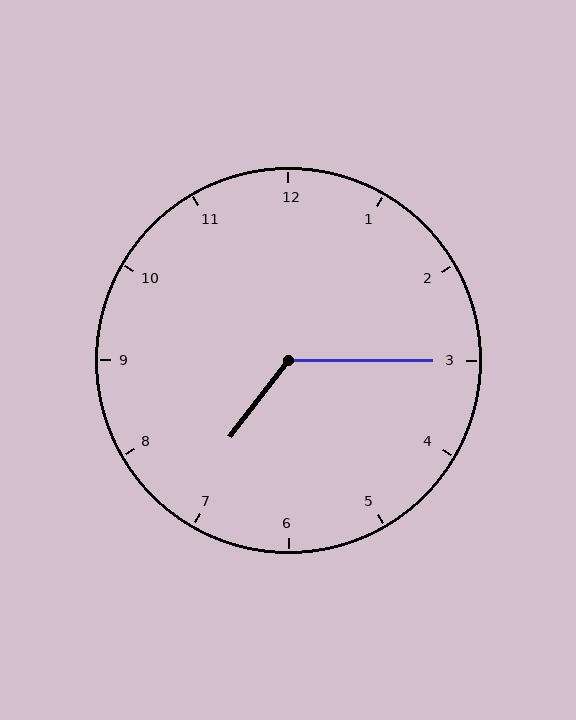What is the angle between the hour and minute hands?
Approximately 128 degrees.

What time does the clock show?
7:15.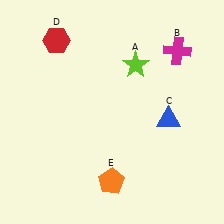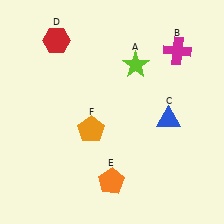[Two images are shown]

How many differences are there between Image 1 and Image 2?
There is 1 difference between the two images.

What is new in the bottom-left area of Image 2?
An orange pentagon (F) was added in the bottom-left area of Image 2.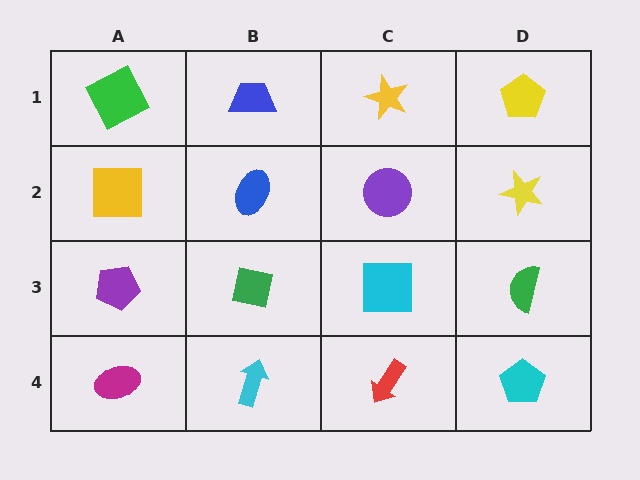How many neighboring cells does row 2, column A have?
3.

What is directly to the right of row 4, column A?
A cyan arrow.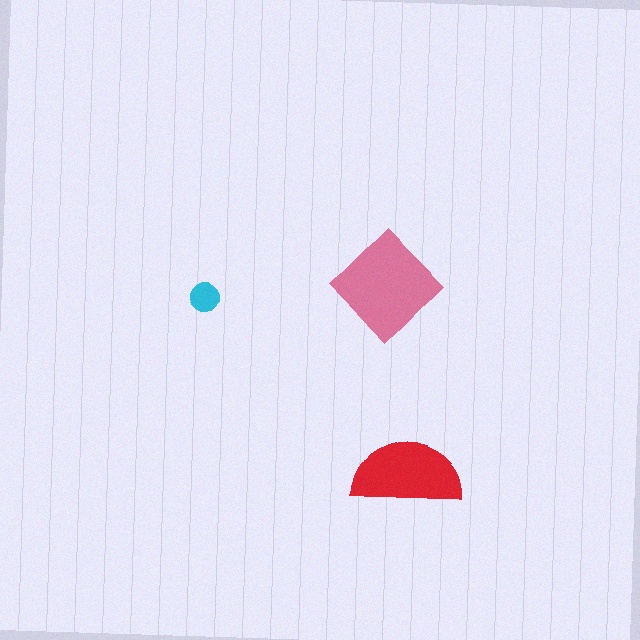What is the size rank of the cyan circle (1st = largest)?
3rd.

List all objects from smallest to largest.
The cyan circle, the red semicircle, the pink diamond.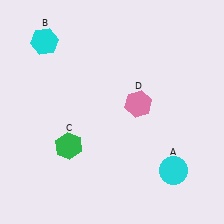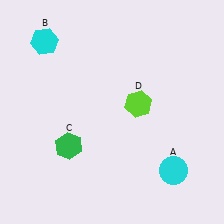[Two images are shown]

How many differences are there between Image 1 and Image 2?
There is 1 difference between the two images.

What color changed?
The hexagon (D) changed from pink in Image 1 to lime in Image 2.